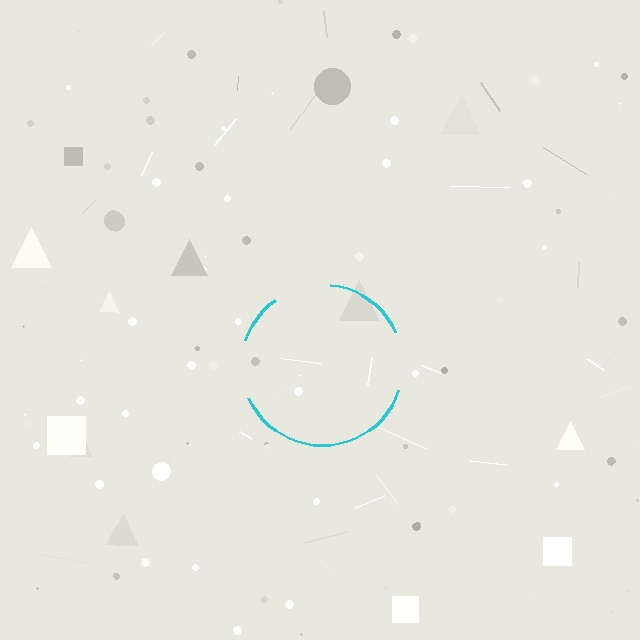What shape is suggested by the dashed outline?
The dashed outline suggests a circle.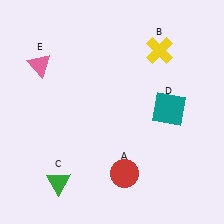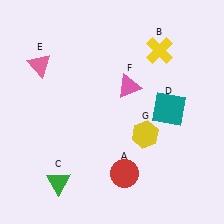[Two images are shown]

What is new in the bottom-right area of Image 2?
A yellow hexagon (G) was added in the bottom-right area of Image 2.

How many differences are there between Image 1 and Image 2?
There are 2 differences between the two images.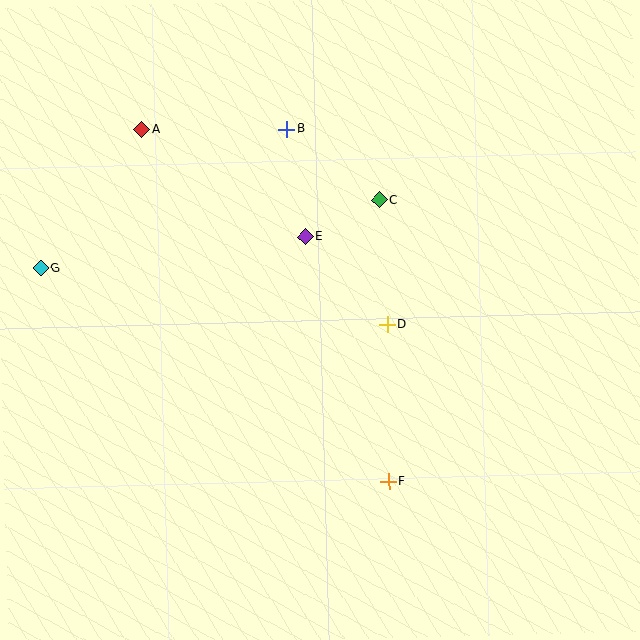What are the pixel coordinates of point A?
Point A is at (141, 130).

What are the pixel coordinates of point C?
Point C is at (379, 200).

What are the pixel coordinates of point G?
Point G is at (41, 268).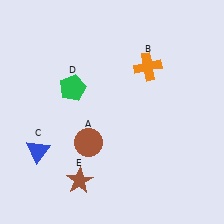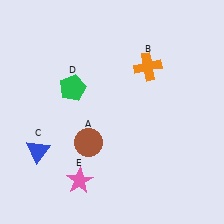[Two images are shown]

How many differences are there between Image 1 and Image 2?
There is 1 difference between the two images.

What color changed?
The star (E) changed from brown in Image 1 to pink in Image 2.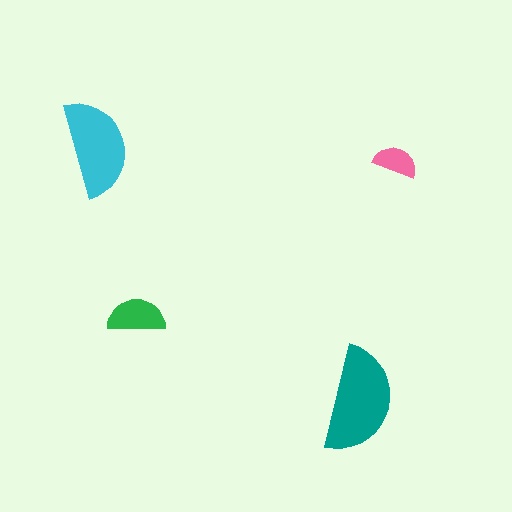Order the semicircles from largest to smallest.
the teal one, the cyan one, the green one, the pink one.